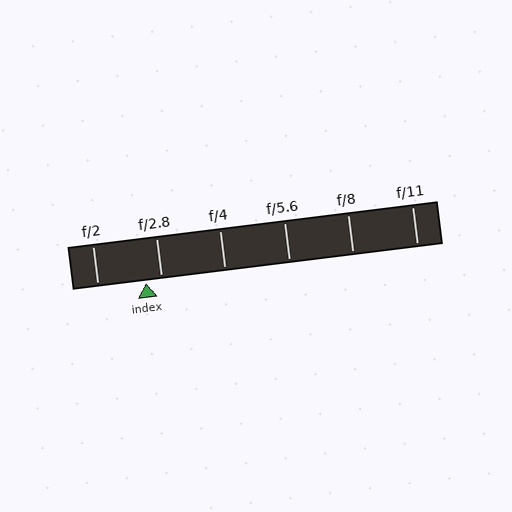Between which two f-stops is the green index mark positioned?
The index mark is between f/2 and f/2.8.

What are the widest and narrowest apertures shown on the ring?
The widest aperture shown is f/2 and the narrowest is f/11.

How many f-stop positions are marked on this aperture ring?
There are 6 f-stop positions marked.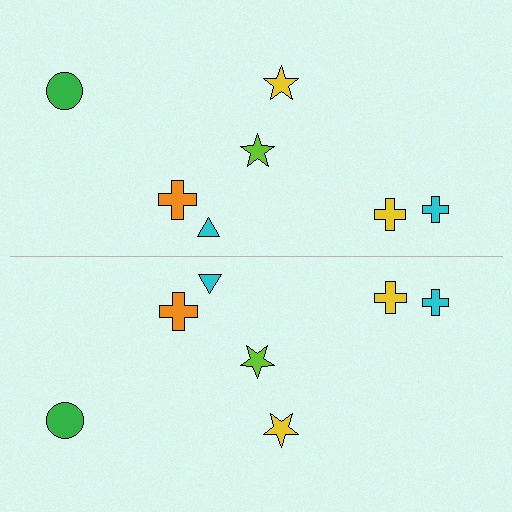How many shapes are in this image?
There are 14 shapes in this image.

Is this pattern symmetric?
Yes, this pattern has bilateral (reflection) symmetry.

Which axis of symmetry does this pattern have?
The pattern has a horizontal axis of symmetry running through the center of the image.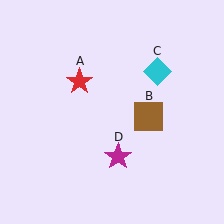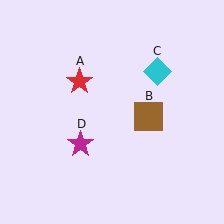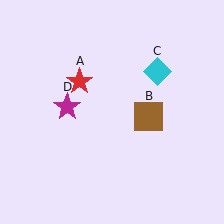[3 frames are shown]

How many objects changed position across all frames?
1 object changed position: magenta star (object D).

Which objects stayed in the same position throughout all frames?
Red star (object A) and brown square (object B) and cyan diamond (object C) remained stationary.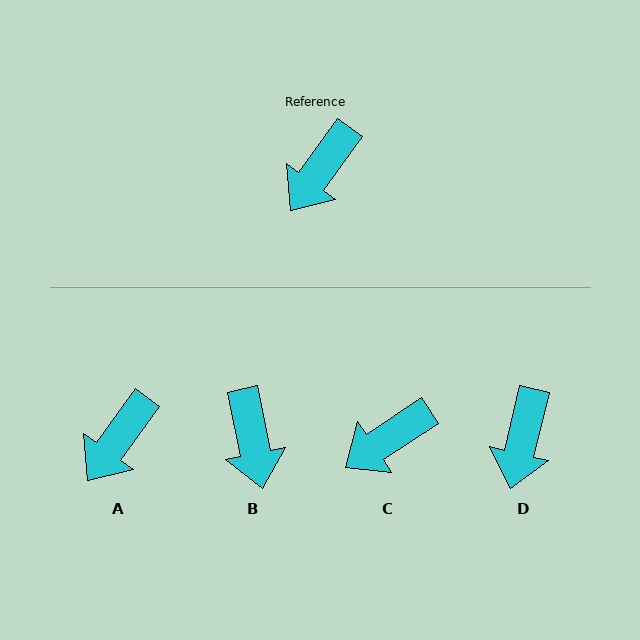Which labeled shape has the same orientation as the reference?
A.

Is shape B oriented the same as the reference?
No, it is off by about 48 degrees.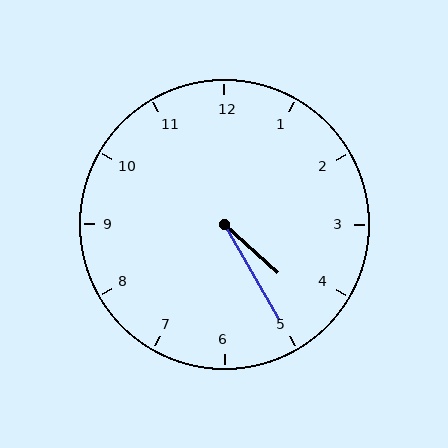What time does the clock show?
4:25.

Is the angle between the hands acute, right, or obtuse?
It is acute.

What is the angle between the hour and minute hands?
Approximately 18 degrees.